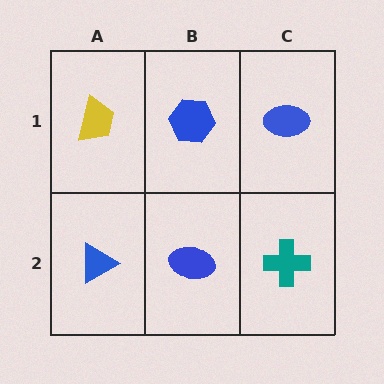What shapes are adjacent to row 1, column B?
A blue ellipse (row 2, column B), a yellow trapezoid (row 1, column A), a blue ellipse (row 1, column C).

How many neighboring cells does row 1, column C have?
2.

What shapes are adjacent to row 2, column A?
A yellow trapezoid (row 1, column A), a blue ellipse (row 2, column B).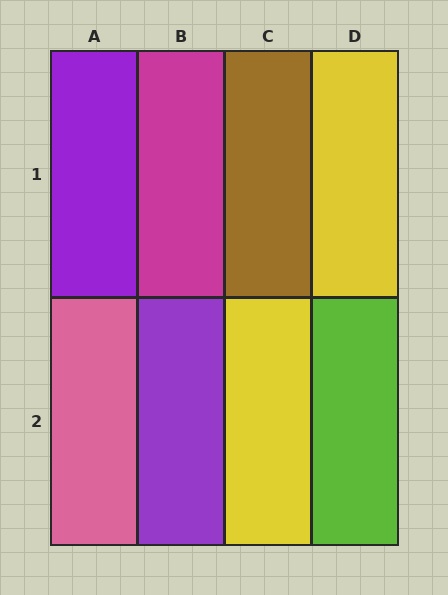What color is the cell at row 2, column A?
Pink.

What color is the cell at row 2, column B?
Purple.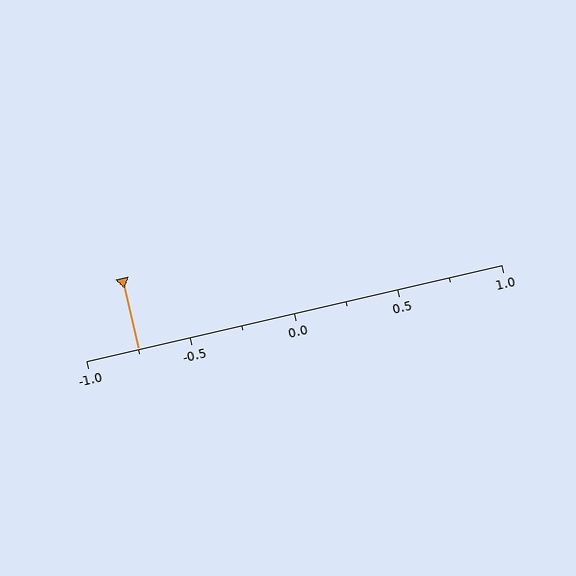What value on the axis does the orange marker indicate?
The marker indicates approximately -0.75.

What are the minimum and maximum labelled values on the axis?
The axis runs from -1.0 to 1.0.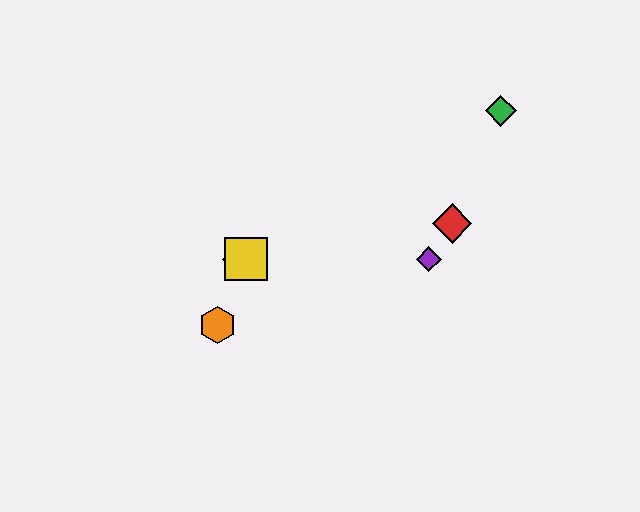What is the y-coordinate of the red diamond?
The red diamond is at y≈224.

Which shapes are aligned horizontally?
The blue diamond, the yellow square, the purple diamond are aligned horizontally.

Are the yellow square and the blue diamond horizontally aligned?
Yes, both are at y≈259.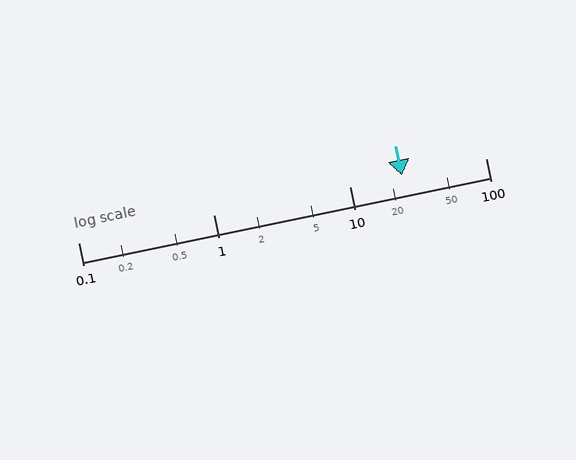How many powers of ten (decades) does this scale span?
The scale spans 3 decades, from 0.1 to 100.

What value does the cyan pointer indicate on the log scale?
The pointer indicates approximately 24.